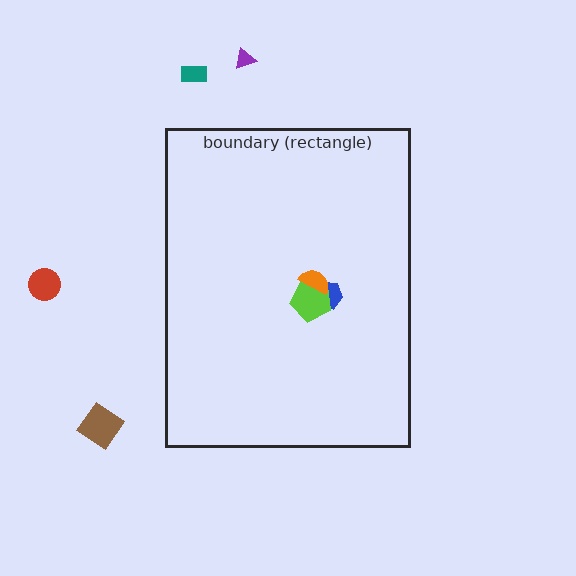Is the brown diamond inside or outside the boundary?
Outside.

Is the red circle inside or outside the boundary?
Outside.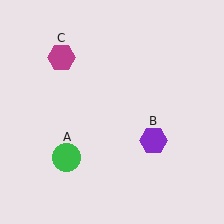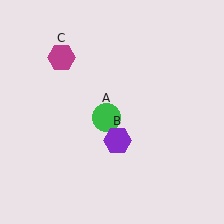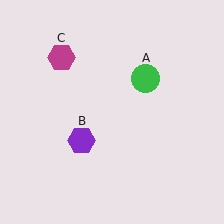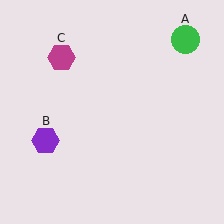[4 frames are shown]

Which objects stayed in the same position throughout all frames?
Magenta hexagon (object C) remained stationary.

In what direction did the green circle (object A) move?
The green circle (object A) moved up and to the right.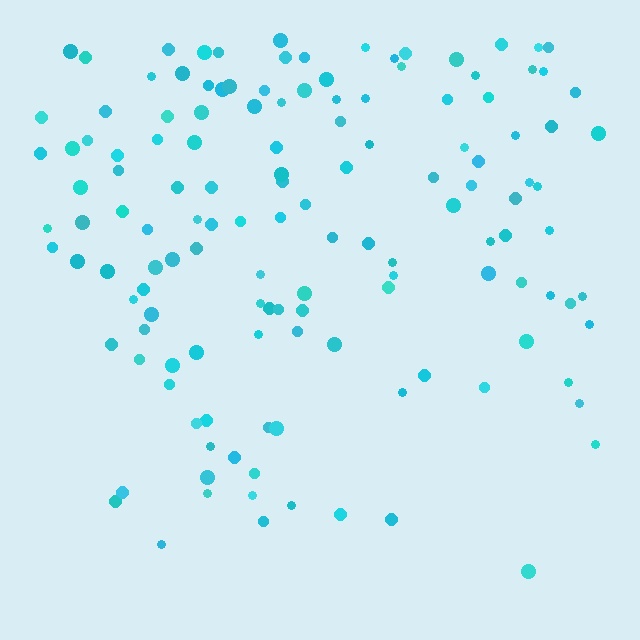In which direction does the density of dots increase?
From bottom to top, with the top side densest.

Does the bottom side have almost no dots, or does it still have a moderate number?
Still a moderate number, just noticeably fewer than the top.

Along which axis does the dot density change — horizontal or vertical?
Vertical.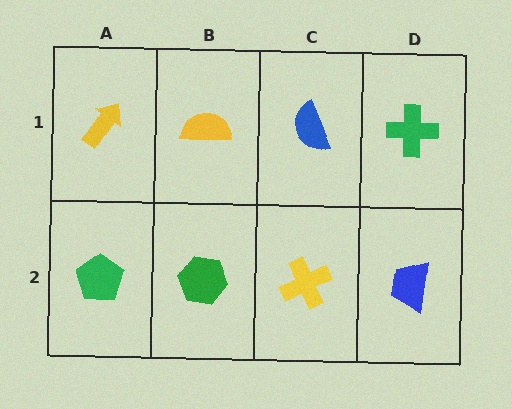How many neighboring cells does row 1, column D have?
2.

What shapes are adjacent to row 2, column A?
A yellow arrow (row 1, column A), a green hexagon (row 2, column B).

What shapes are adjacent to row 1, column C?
A yellow cross (row 2, column C), a yellow semicircle (row 1, column B), a green cross (row 1, column D).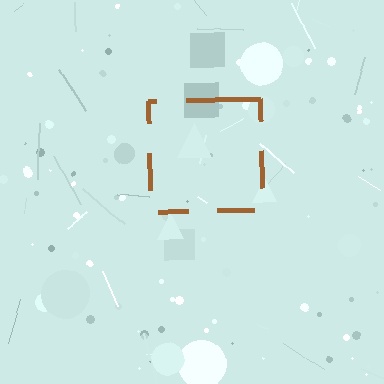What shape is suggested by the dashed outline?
The dashed outline suggests a square.